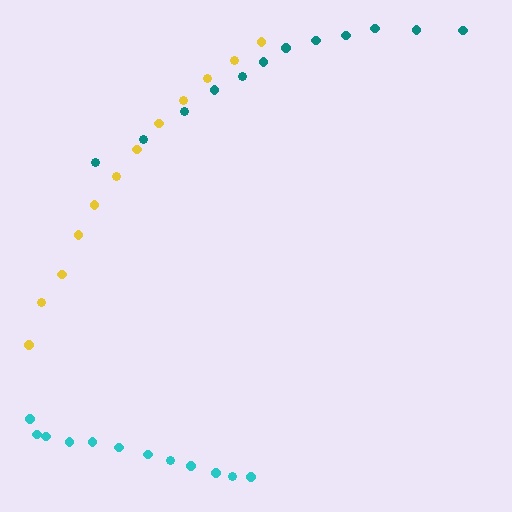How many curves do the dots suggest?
There are 3 distinct paths.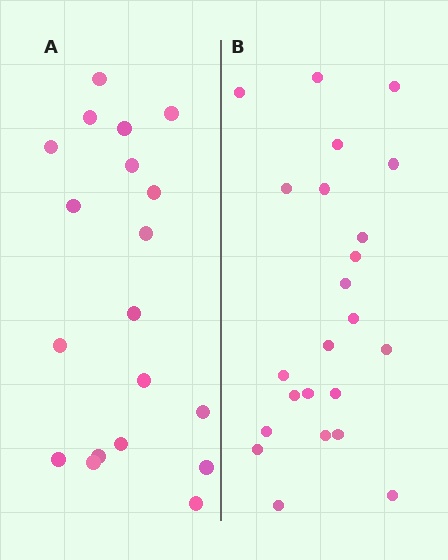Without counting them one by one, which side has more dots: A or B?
Region B (the right region) has more dots.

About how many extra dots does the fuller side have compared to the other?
Region B has about 4 more dots than region A.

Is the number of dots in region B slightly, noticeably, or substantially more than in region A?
Region B has only slightly more — the two regions are fairly close. The ratio is roughly 1.2 to 1.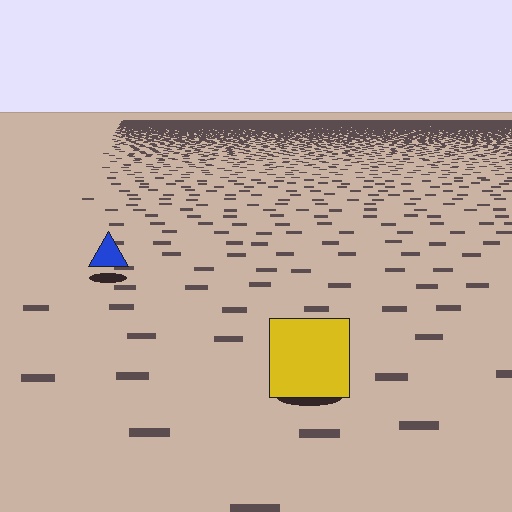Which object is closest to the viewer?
The yellow square is closest. The texture marks near it are larger and more spread out.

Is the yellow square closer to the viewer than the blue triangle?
Yes. The yellow square is closer — you can tell from the texture gradient: the ground texture is coarser near it.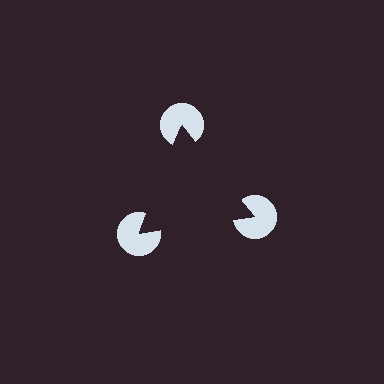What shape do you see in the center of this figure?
An illusory triangle — its edges are inferred from the aligned wedge cuts in the pac-man discs, not physically drawn.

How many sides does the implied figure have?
3 sides.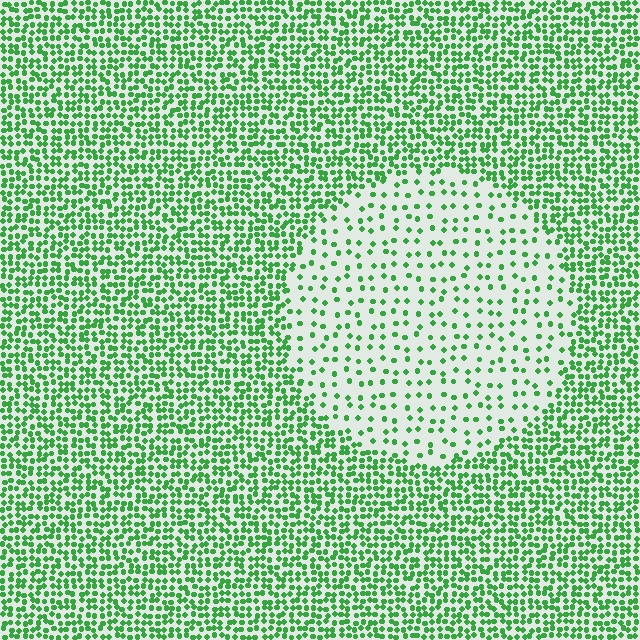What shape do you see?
I see a circle.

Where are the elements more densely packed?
The elements are more densely packed outside the circle boundary.